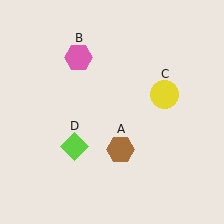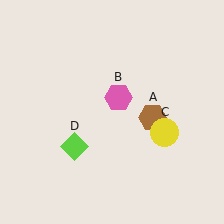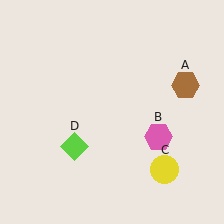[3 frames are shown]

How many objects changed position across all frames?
3 objects changed position: brown hexagon (object A), pink hexagon (object B), yellow circle (object C).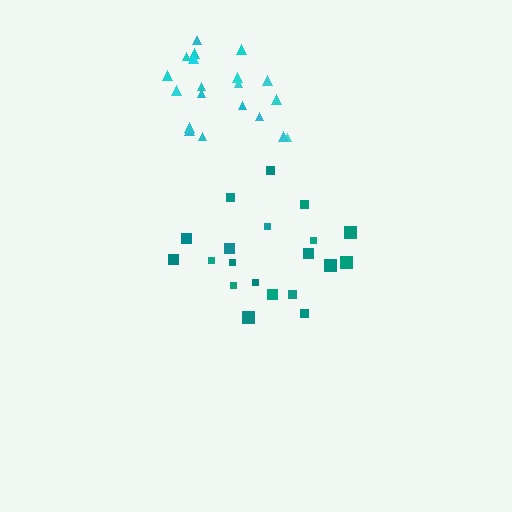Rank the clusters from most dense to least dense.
cyan, teal.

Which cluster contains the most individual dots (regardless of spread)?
Cyan (21).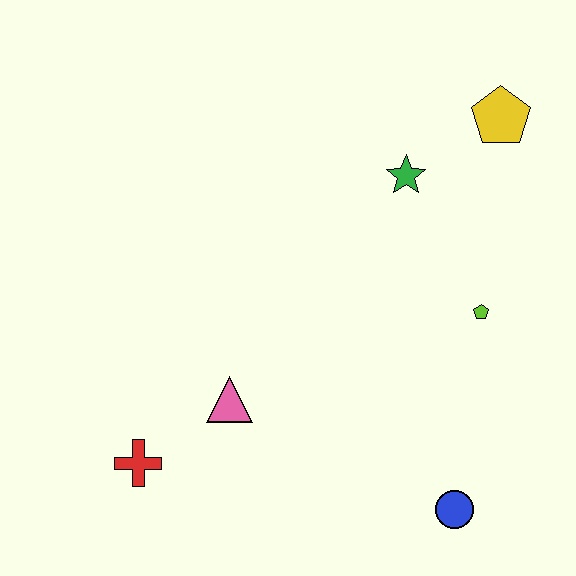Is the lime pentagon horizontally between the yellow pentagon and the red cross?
Yes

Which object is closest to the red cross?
The pink triangle is closest to the red cross.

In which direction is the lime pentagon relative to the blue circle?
The lime pentagon is above the blue circle.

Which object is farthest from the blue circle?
The yellow pentagon is farthest from the blue circle.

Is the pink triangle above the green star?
No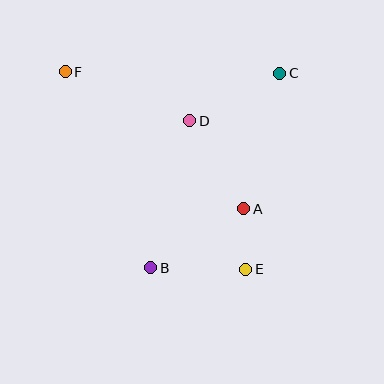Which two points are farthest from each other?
Points E and F are farthest from each other.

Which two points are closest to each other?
Points A and E are closest to each other.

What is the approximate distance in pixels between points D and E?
The distance between D and E is approximately 159 pixels.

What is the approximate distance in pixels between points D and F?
The distance between D and F is approximately 134 pixels.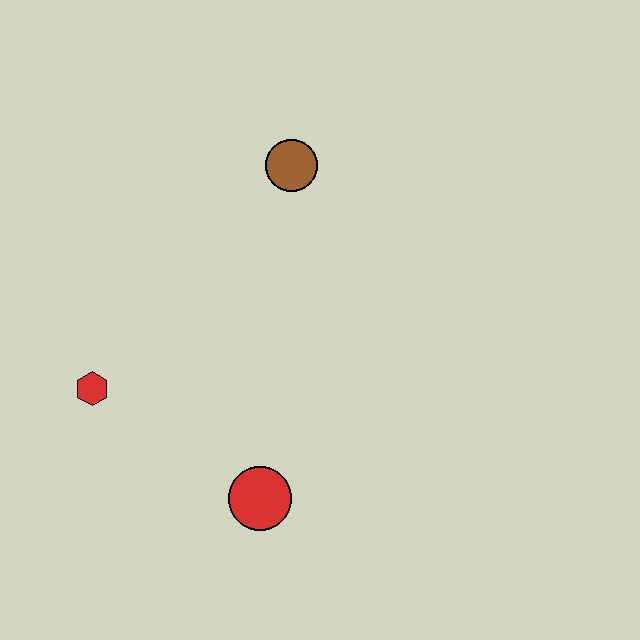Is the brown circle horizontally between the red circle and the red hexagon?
No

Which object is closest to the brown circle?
The red hexagon is closest to the brown circle.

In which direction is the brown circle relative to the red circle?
The brown circle is above the red circle.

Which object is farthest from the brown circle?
The red circle is farthest from the brown circle.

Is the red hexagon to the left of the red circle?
Yes